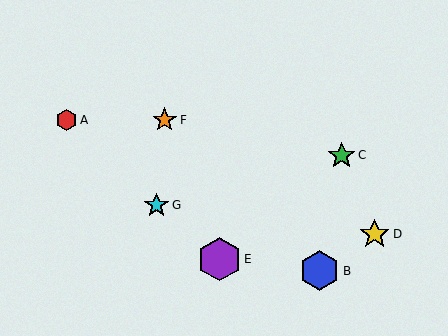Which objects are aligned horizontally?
Objects A, F are aligned horizontally.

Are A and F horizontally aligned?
Yes, both are at y≈120.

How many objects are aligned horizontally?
2 objects (A, F) are aligned horizontally.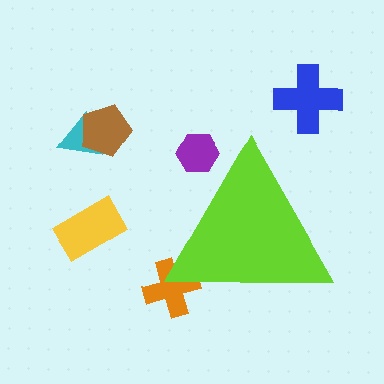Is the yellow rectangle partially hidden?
No, the yellow rectangle is fully visible.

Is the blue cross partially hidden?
No, the blue cross is fully visible.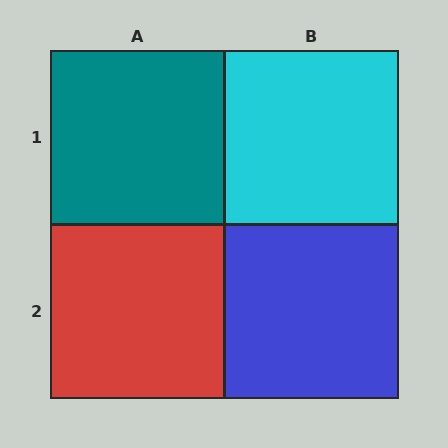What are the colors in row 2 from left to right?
Red, blue.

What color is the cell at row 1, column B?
Cyan.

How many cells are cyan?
1 cell is cyan.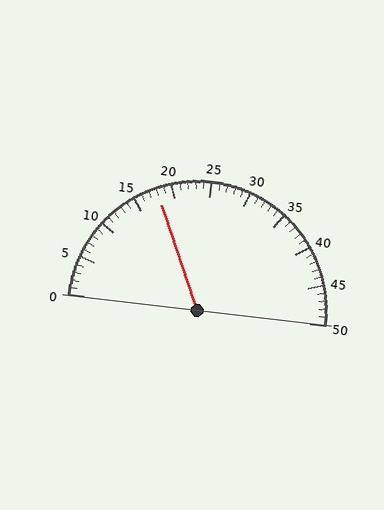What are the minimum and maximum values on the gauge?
The gauge ranges from 0 to 50.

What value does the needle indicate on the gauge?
The needle indicates approximately 18.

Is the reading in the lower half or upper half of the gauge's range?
The reading is in the lower half of the range (0 to 50).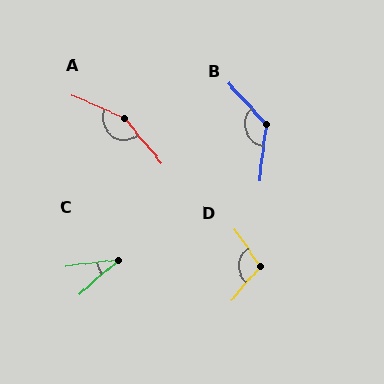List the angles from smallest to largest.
C (33°), D (105°), B (130°), A (153°).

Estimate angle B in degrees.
Approximately 130 degrees.